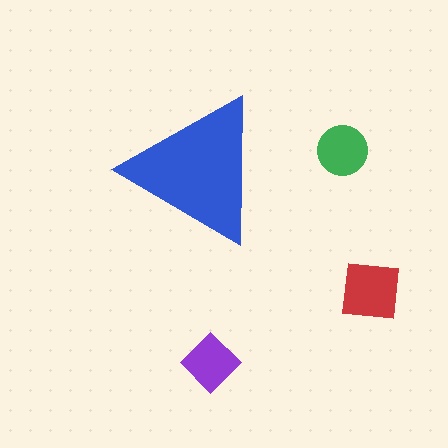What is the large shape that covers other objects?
A blue triangle.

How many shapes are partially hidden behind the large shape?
0 shapes are partially hidden.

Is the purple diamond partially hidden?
No, the purple diamond is fully visible.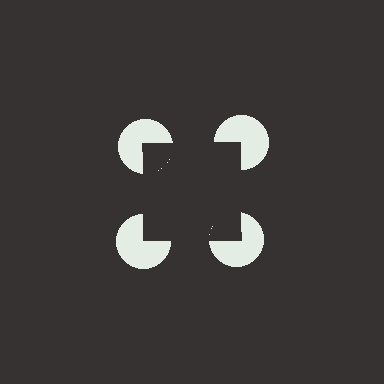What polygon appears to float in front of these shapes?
An illusory square — its edges are inferred from the aligned wedge cuts in the pac-man discs, not physically drawn.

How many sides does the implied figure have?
4 sides.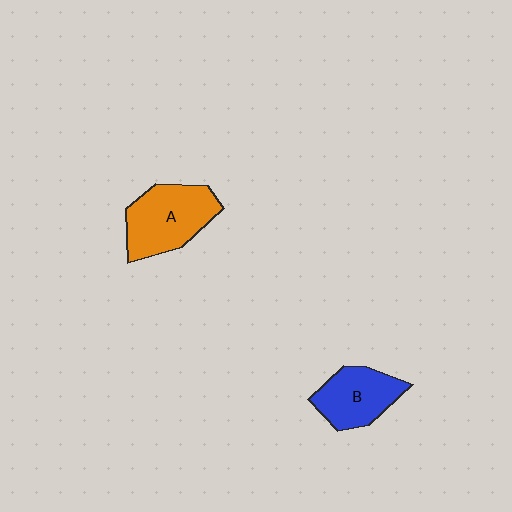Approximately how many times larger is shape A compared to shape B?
Approximately 1.3 times.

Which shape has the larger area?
Shape A (orange).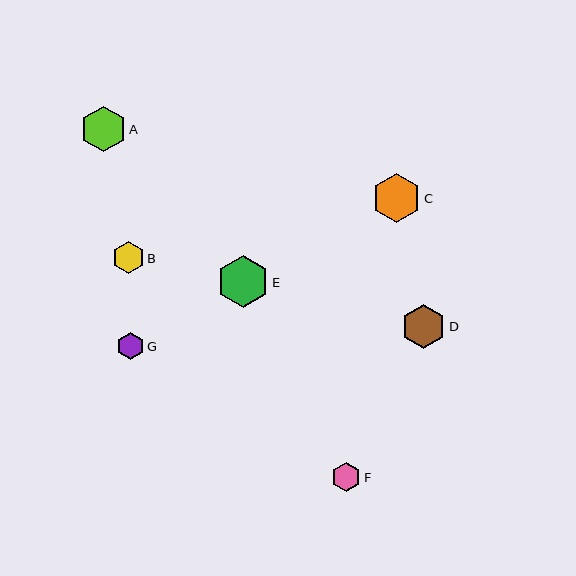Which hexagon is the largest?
Hexagon E is the largest with a size of approximately 52 pixels.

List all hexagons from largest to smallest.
From largest to smallest: E, C, A, D, B, F, G.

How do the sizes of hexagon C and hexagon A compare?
Hexagon C and hexagon A are approximately the same size.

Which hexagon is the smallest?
Hexagon G is the smallest with a size of approximately 27 pixels.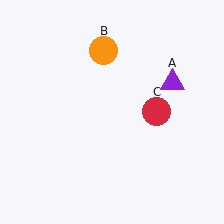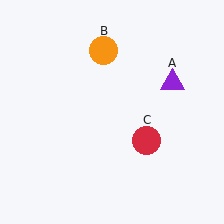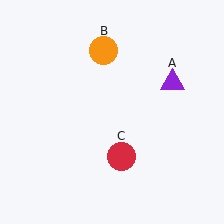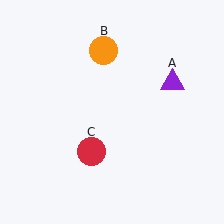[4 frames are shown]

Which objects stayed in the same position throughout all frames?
Purple triangle (object A) and orange circle (object B) remained stationary.